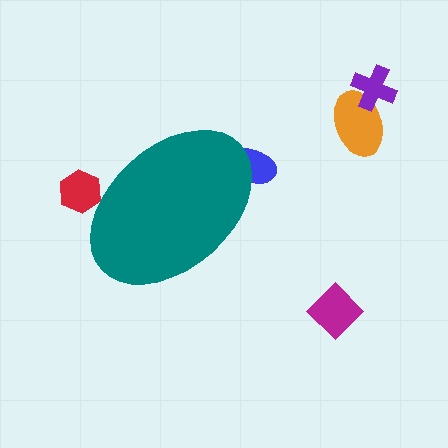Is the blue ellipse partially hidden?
Yes, the blue ellipse is partially hidden behind the teal ellipse.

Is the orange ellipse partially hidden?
No, the orange ellipse is fully visible.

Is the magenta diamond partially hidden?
No, the magenta diamond is fully visible.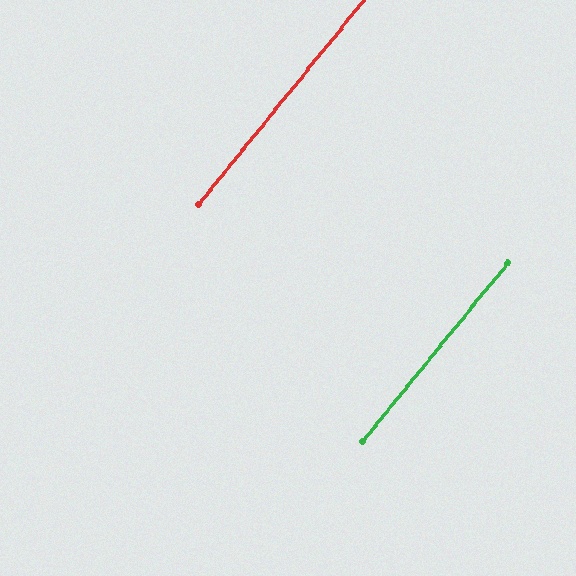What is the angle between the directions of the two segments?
Approximately 0 degrees.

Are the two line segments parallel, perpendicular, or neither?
Parallel — their directions differ by only 0.2°.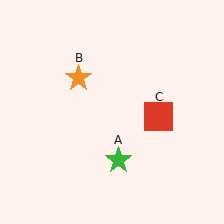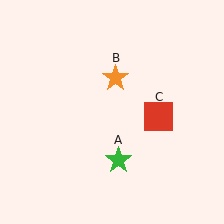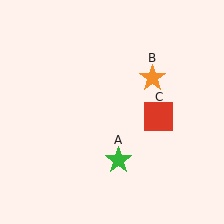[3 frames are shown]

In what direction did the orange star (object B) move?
The orange star (object B) moved right.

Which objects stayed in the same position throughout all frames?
Green star (object A) and red square (object C) remained stationary.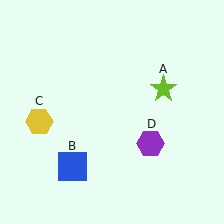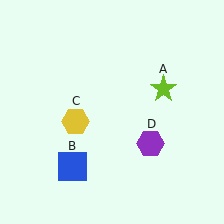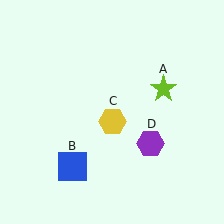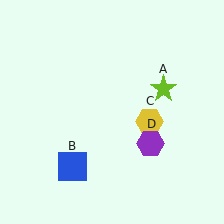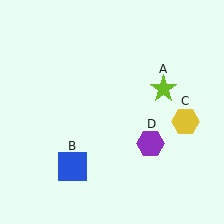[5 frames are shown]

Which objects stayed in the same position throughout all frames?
Lime star (object A) and blue square (object B) and purple hexagon (object D) remained stationary.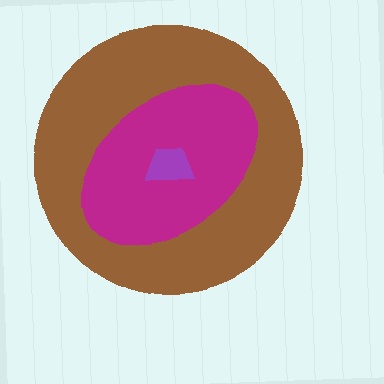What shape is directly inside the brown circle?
The magenta ellipse.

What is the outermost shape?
The brown circle.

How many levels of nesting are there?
3.